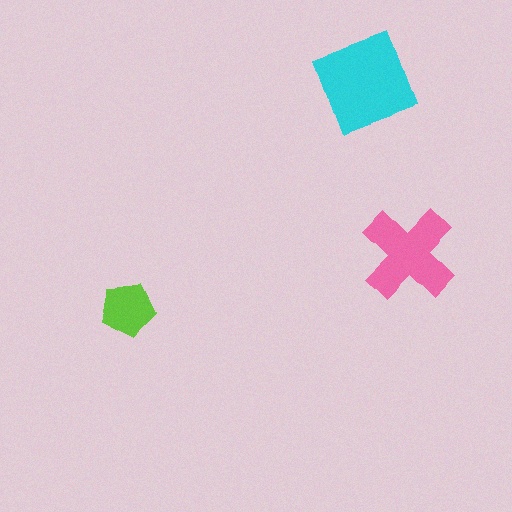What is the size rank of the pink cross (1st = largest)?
2nd.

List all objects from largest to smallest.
The cyan square, the pink cross, the lime pentagon.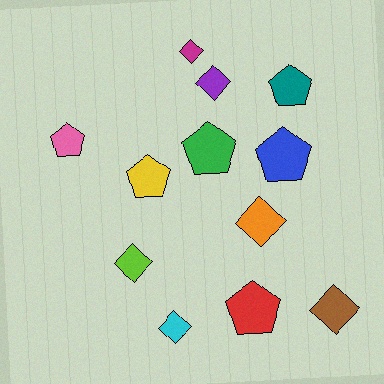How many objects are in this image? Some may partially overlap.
There are 12 objects.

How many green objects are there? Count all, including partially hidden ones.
There is 1 green object.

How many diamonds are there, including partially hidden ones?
There are 6 diamonds.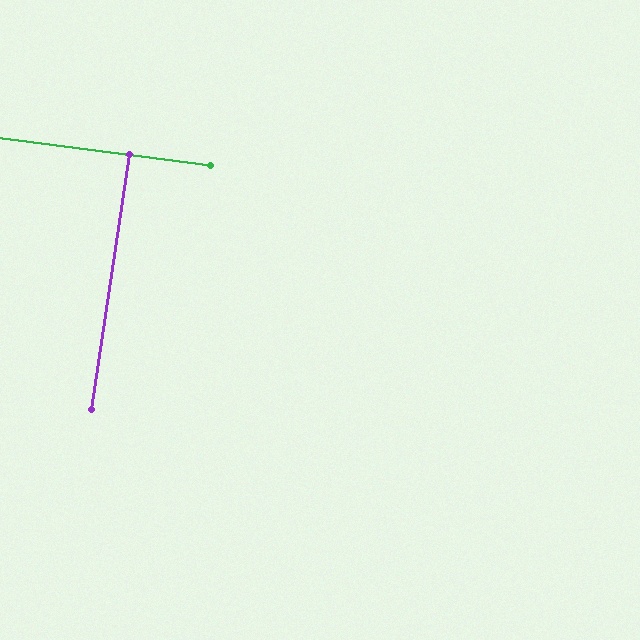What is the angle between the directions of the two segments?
Approximately 89 degrees.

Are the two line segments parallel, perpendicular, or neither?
Perpendicular — they meet at approximately 89°.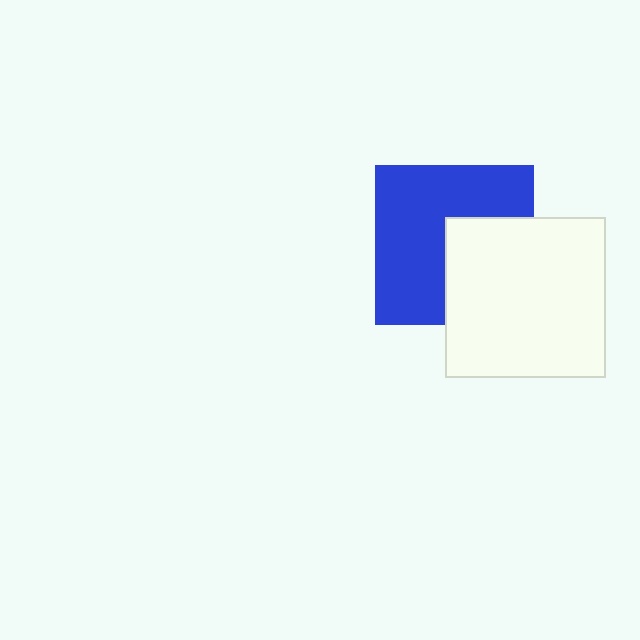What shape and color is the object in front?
The object in front is a white square.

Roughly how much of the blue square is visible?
About half of it is visible (roughly 62%).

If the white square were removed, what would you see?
You would see the complete blue square.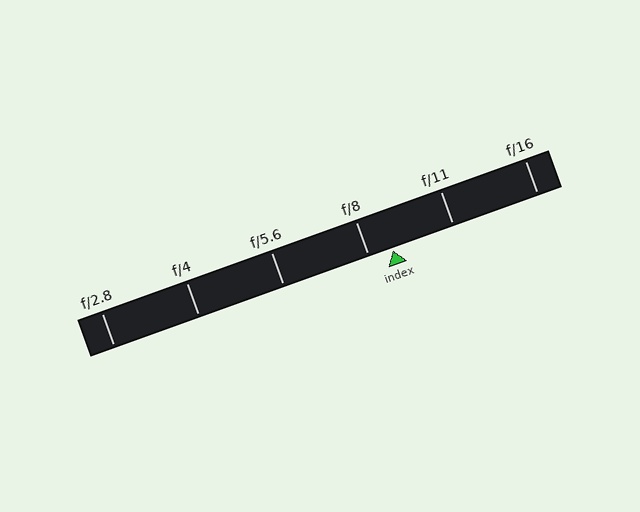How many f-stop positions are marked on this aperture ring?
There are 6 f-stop positions marked.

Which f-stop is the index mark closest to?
The index mark is closest to f/8.